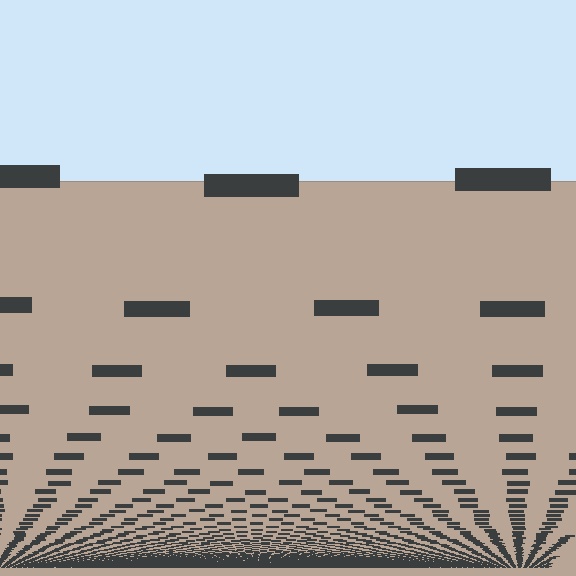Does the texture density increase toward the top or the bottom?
Density increases toward the bottom.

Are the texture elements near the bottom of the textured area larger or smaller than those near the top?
Smaller. The gradient is inverted — elements near the bottom are smaller and denser.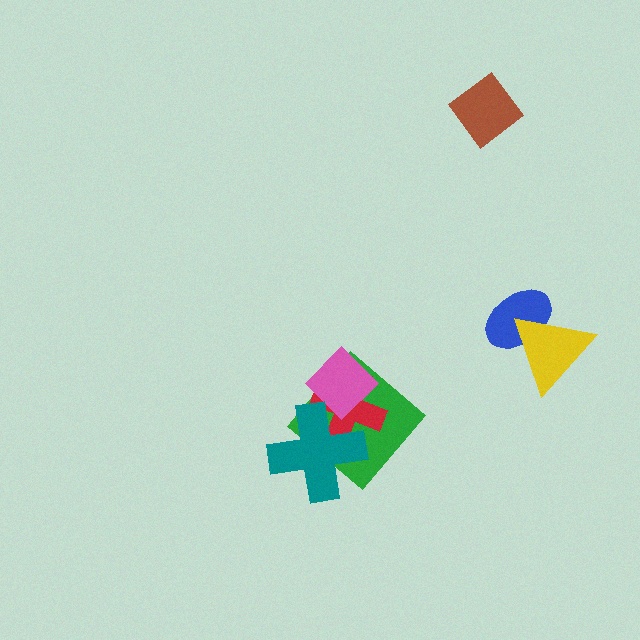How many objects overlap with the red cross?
3 objects overlap with the red cross.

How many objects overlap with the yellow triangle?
1 object overlaps with the yellow triangle.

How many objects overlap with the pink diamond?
2 objects overlap with the pink diamond.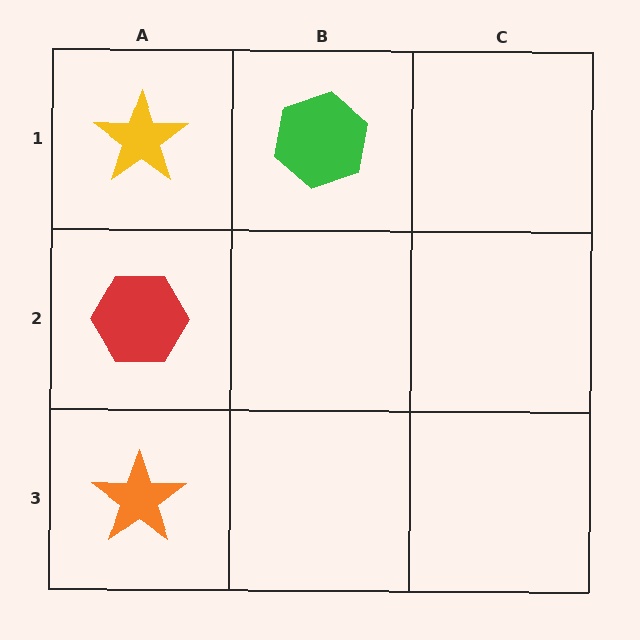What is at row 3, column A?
An orange star.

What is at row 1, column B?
A green hexagon.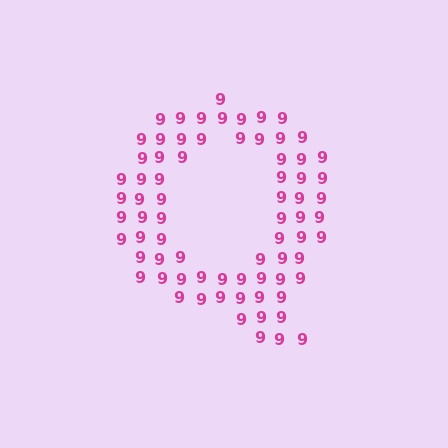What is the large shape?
The large shape is the letter Q.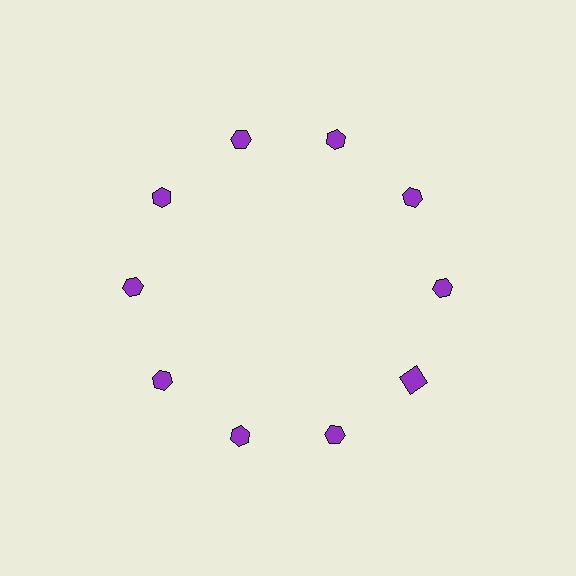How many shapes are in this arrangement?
There are 10 shapes arranged in a ring pattern.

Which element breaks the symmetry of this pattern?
The purple square at roughly the 4 o'clock position breaks the symmetry. All other shapes are purple hexagons.